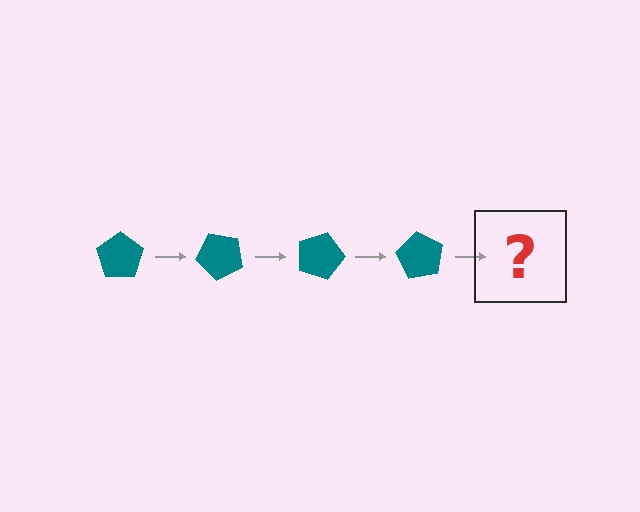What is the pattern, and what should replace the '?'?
The pattern is that the pentagon rotates 45 degrees each step. The '?' should be a teal pentagon rotated 180 degrees.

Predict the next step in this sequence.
The next step is a teal pentagon rotated 180 degrees.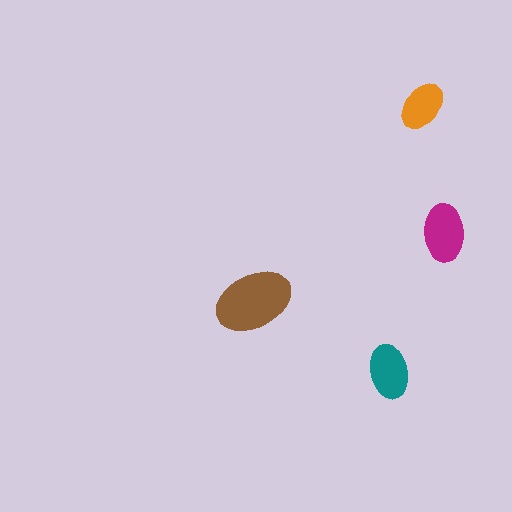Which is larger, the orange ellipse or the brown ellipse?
The brown one.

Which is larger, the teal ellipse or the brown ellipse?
The brown one.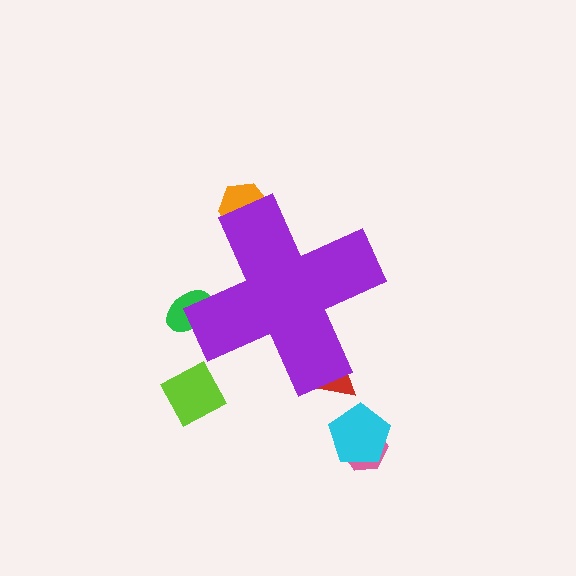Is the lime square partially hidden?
No, the lime square is fully visible.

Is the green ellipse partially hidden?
Yes, the green ellipse is partially hidden behind the purple cross.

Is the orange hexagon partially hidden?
Yes, the orange hexagon is partially hidden behind the purple cross.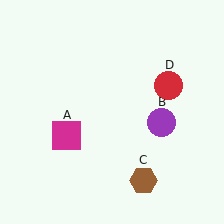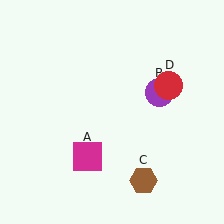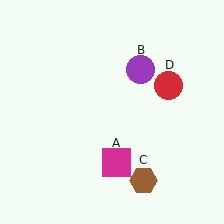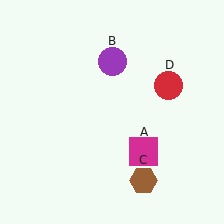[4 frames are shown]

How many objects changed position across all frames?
2 objects changed position: magenta square (object A), purple circle (object B).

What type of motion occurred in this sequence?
The magenta square (object A), purple circle (object B) rotated counterclockwise around the center of the scene.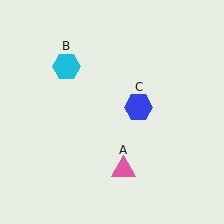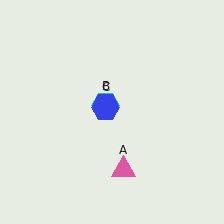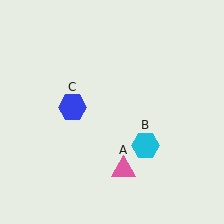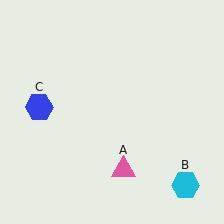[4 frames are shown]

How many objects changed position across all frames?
2 objects changed position: cyan hexagon (object B), blue hexagon (object C).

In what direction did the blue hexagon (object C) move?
The blue hexagon (object C) moved left.